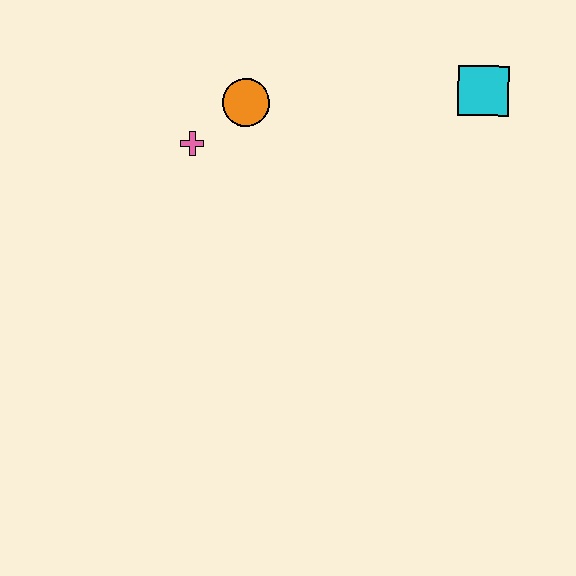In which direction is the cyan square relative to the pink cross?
The cyan square is to the right of the pink cross.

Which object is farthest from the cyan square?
The pink cross is farthest from the cyan square.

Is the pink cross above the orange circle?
No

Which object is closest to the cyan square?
The orange circle is closest to the cyan square.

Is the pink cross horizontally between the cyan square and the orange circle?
No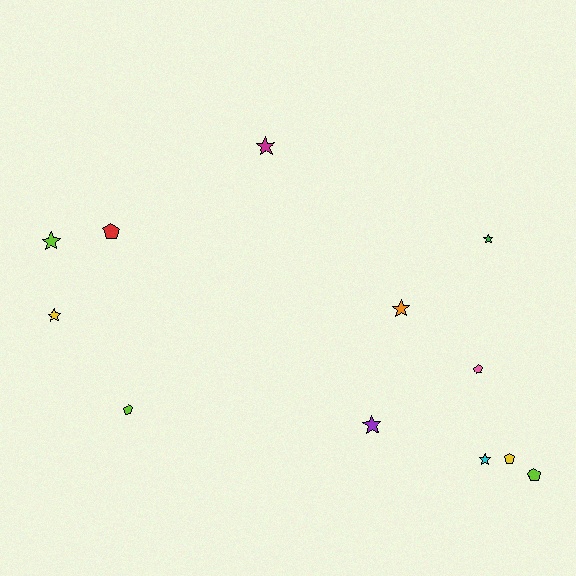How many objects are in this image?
There are 12 objects.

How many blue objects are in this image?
There are no blue objects.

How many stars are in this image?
There are 7 stars.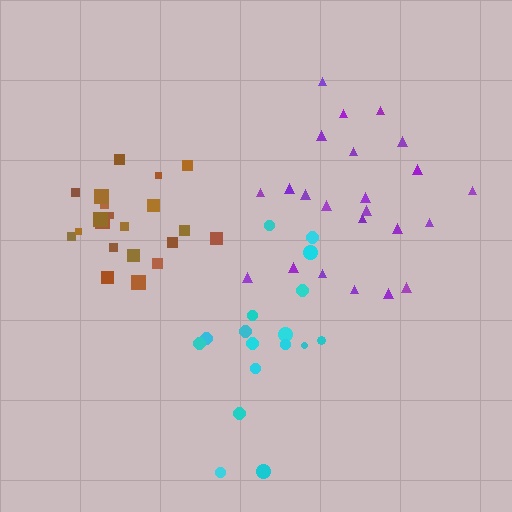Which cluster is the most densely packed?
Brown.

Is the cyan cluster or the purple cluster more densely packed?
Purple.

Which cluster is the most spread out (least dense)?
Cyan.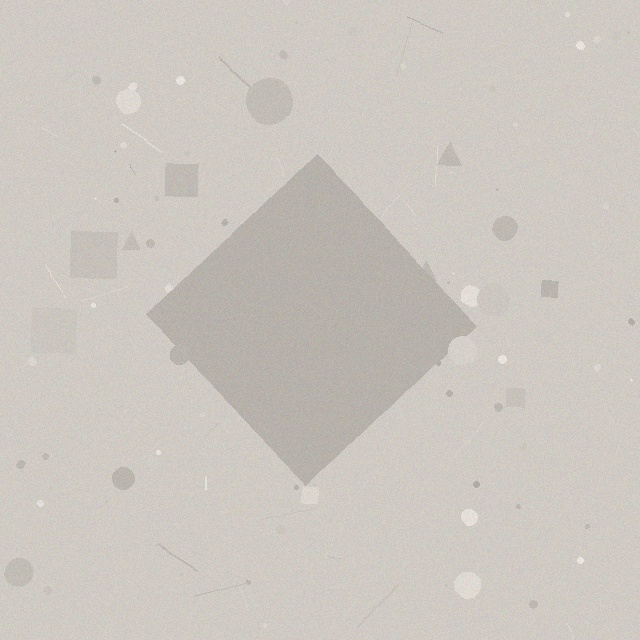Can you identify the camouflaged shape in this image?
The camouflaged shape is a diamond.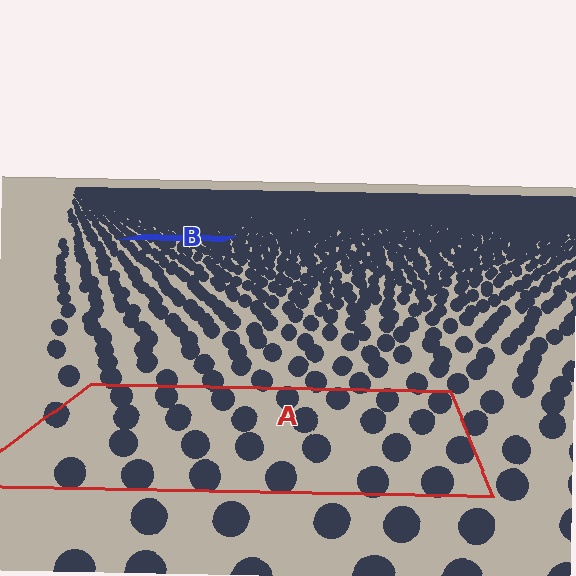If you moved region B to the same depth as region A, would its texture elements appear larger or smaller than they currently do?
They would appear larger. At a closer depth, the same texture elements are projected at a bigger on-screen size.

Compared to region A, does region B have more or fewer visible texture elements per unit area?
Region B has more texture elements per unit area — they are packed more densely because it is farther away.